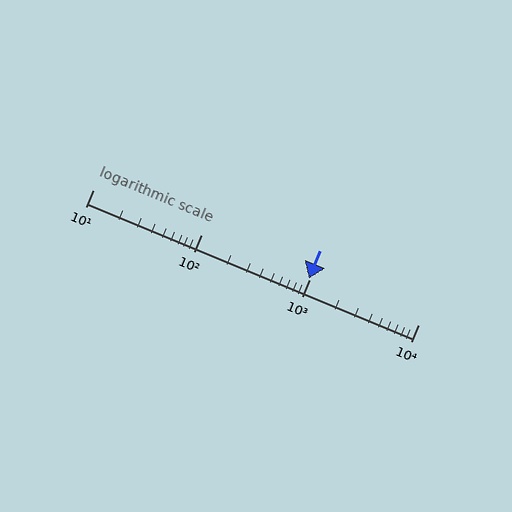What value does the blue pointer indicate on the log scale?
The pointer indicates approximately 970.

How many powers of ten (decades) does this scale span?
The scale spans 3 decades, from 10 to 10000.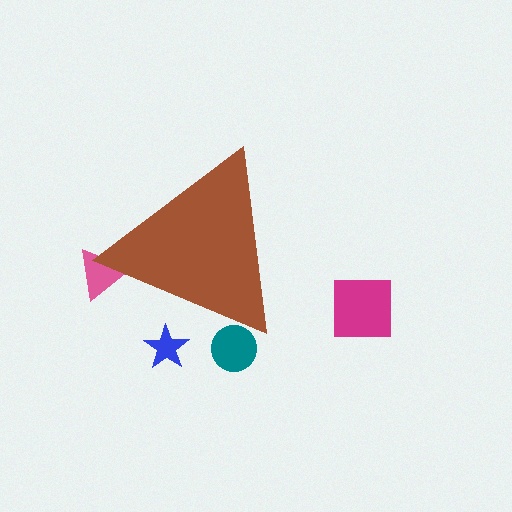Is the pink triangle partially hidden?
Yes, the pink triangle is partially hidden behind the brown triangle.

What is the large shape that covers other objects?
A brown triangle.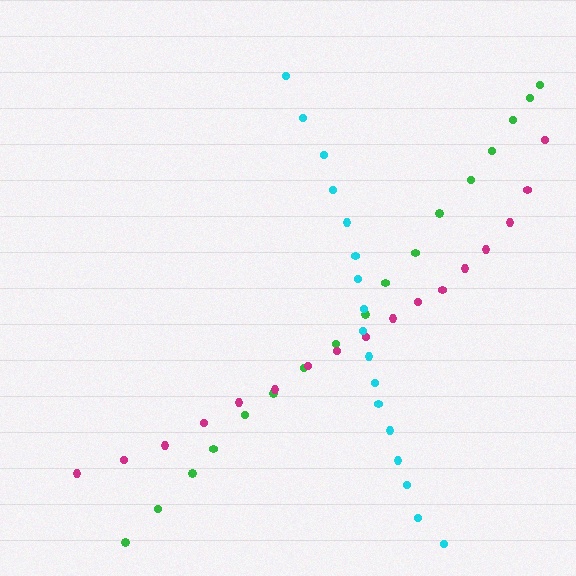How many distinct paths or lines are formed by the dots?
There are 3 distinct paths.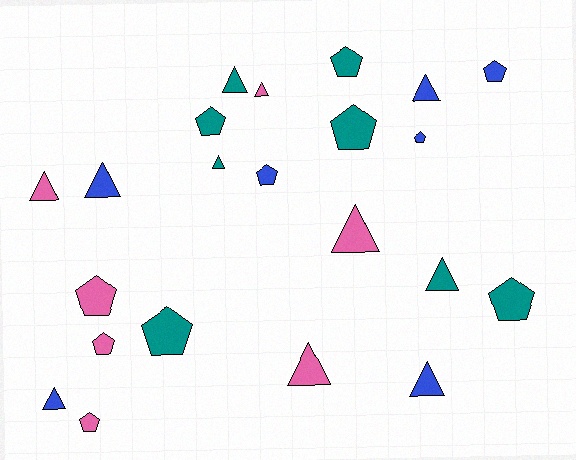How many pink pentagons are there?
There are 3 pink pentagons.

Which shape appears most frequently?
Pentagon, with 11 objects.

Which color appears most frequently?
Teal, with 8 objects.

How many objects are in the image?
There are 22 objects.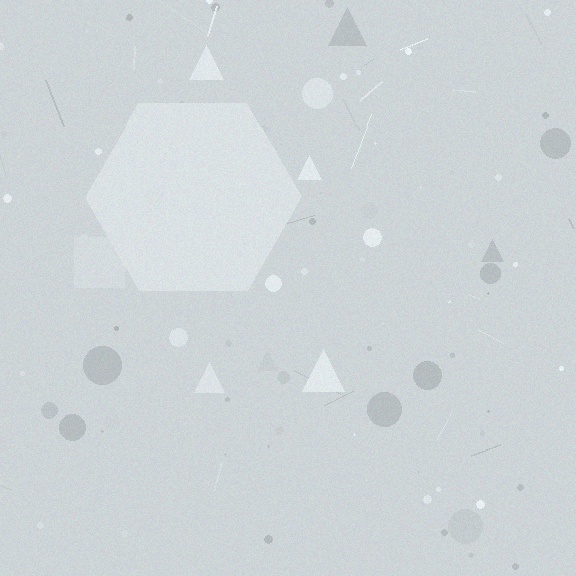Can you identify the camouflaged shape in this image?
The camouflaged shape is a hexagon.